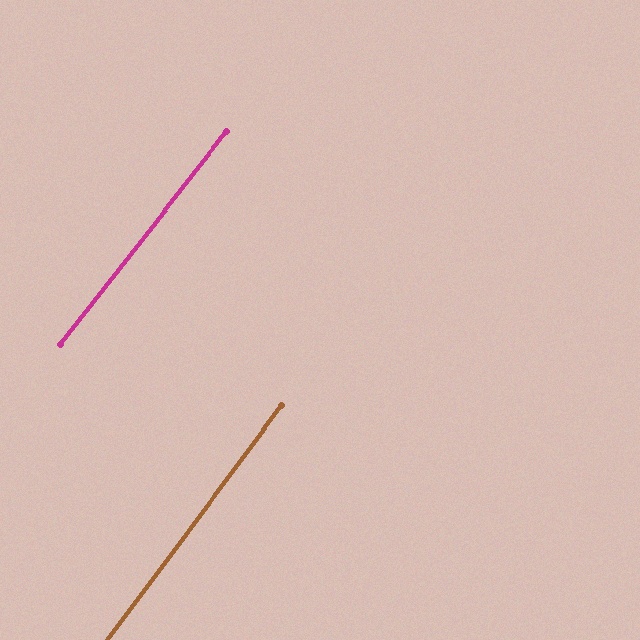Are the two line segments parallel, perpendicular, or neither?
Parallel — their directions differ by only 1.4°.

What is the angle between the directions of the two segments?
Approximately 1 degree.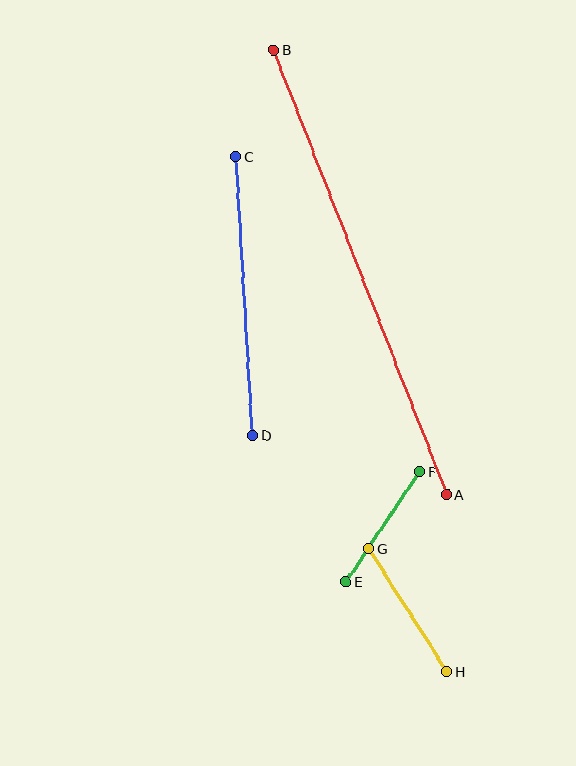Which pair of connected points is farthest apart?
Points A and B are farthest apart.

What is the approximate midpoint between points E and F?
The midpoint is at approximately (383, 527) pixels.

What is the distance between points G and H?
The distance is approximately 146 pixels.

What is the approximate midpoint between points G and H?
The midpoint is at approximately (408, 610) pixels.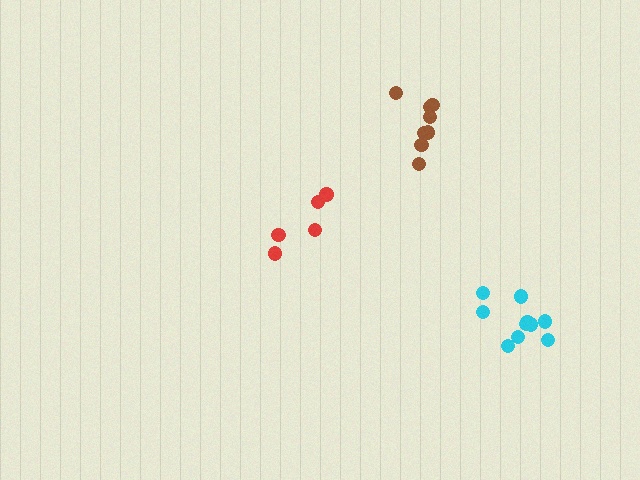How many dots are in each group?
Group 1: 5 dots, Group 2: 8 dots, Group 3: 10 dots (23 total).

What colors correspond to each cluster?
The clusters are colored: red, brown, cyan.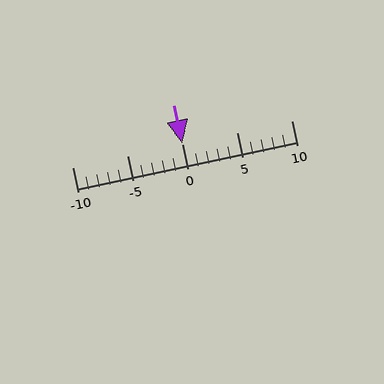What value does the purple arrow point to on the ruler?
The purple arrow points to approximately 0.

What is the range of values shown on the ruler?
The ruler shows values from -10 to 10.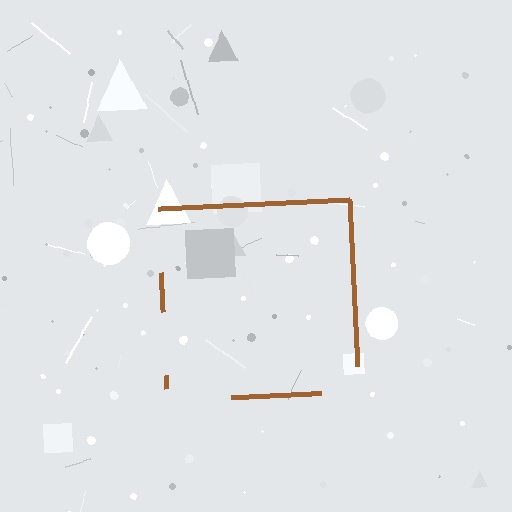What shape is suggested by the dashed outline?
The dashed outline suggests a square.